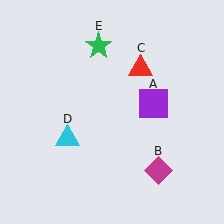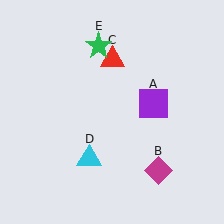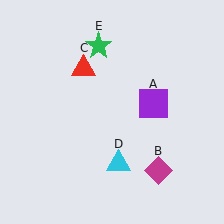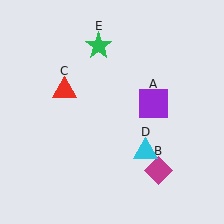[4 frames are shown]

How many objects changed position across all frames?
2 objects changed position: red triangle (object C), cyan triangle (object D).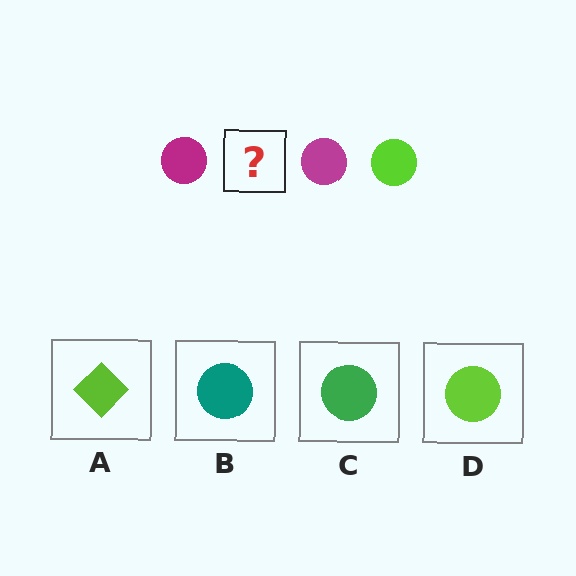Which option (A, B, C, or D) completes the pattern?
D.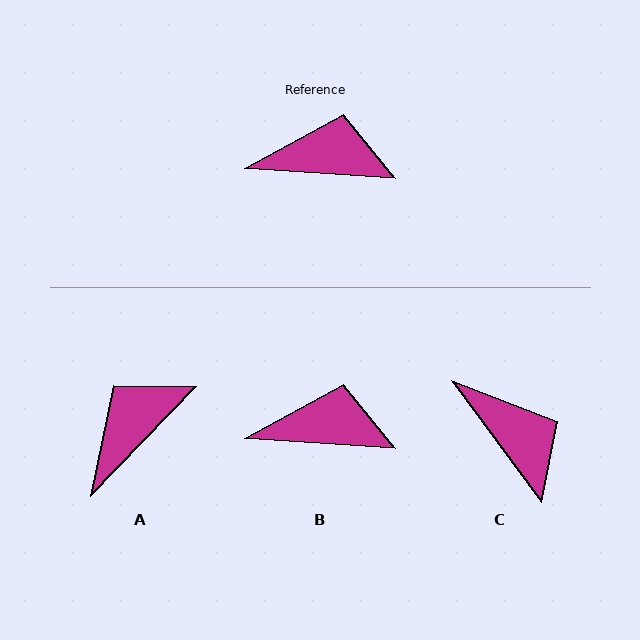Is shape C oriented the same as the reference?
No, it is off by about 50 degrees.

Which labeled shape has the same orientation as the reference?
B.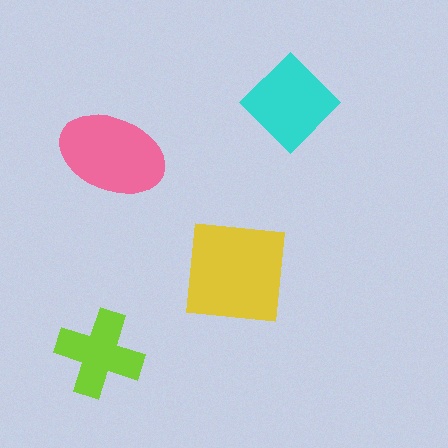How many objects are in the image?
There are 4 objects in the image.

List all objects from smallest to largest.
The lime cross, the cyan diamond, the pink ellipse, the yellow square.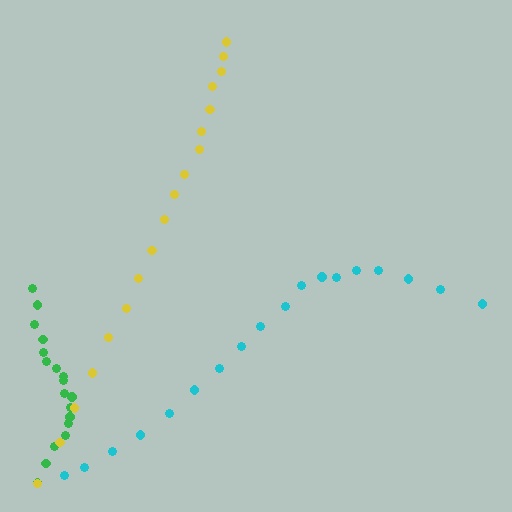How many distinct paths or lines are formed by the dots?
There are 3 distinct paths.